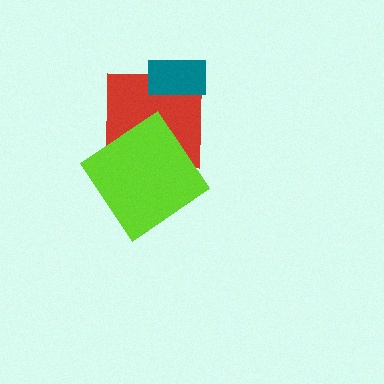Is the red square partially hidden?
Yes, it is partially covered by another shape.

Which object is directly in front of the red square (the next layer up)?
The lime diamond is directly in front of the red square.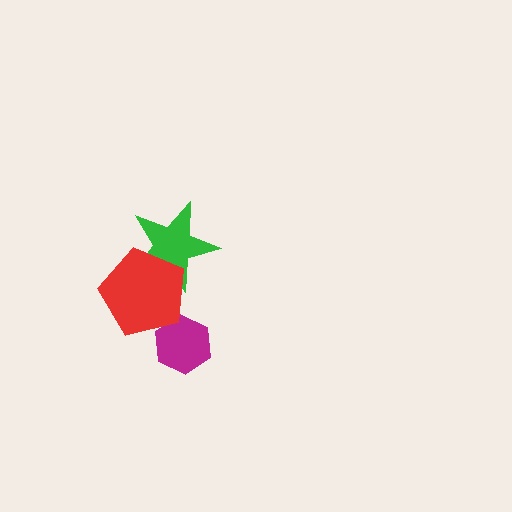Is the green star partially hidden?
Yes, it is partially covered by another shape.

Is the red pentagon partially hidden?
No, no other shape covers it.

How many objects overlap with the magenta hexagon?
1 object overlaps with the magenta hexagon.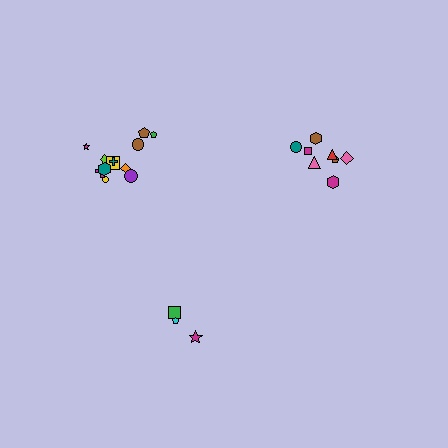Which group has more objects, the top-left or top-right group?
The top-left group.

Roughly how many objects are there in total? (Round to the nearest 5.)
Roughly 25 objects in total.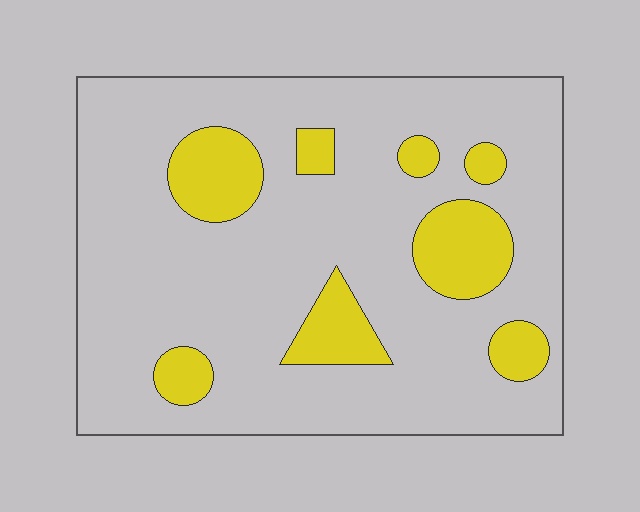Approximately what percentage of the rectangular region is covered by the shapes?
Approximately 20%.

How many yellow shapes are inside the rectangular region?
8.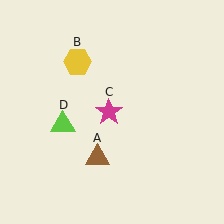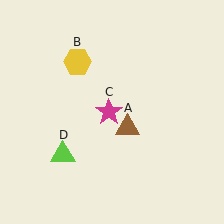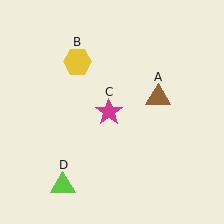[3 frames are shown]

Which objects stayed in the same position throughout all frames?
Yellow hexagon (object B) and magenta star (object C) remained stationary.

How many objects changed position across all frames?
2 objects changed position: brown triangle (object A), lime triangle (object D).